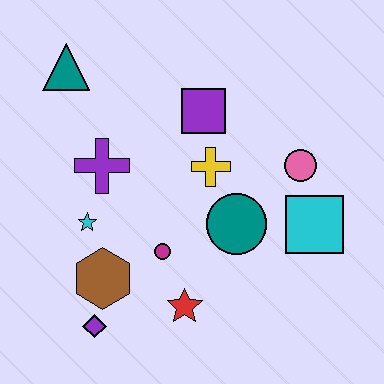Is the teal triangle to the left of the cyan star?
Yes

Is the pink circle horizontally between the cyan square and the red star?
Yes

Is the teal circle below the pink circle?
Yes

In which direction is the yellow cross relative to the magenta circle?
The yellow cross is above the magenta circle.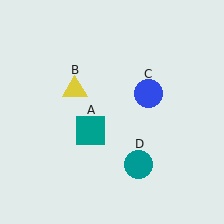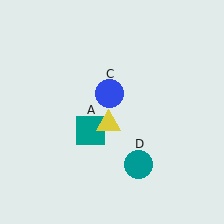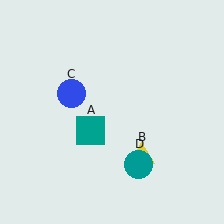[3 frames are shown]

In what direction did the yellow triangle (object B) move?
The yellow triangle (object B) moved down and to the right.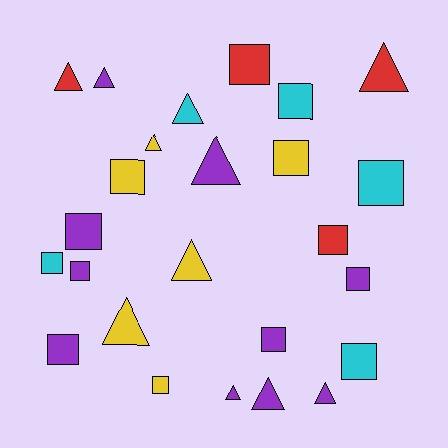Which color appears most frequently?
Purple, with 10 objects.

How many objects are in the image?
There are 25 objects.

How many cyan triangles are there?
There is 1 cyan triangle.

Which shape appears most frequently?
Square, with 14 objects.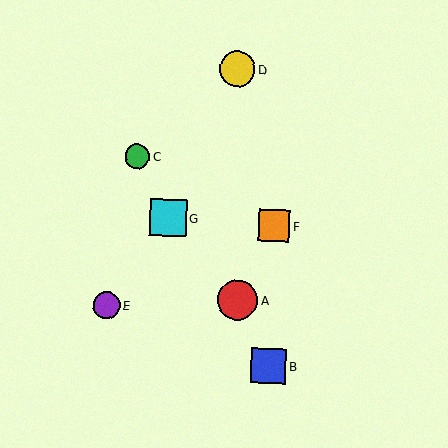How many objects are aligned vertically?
2 objects (B, F) are aligned vertically.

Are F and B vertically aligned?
Yes, both are at x≈274.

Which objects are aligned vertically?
Objects B, F are aligned vertically.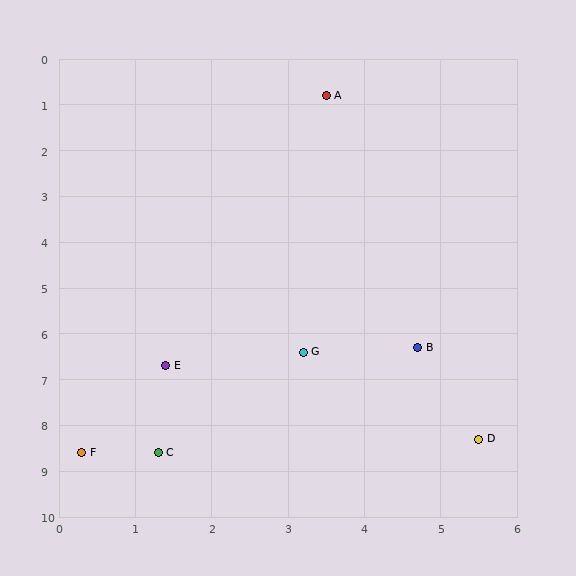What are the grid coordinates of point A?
Point A is at approximately (3.5, 0.8).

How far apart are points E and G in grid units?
Points E and G are about 1.8 grid units apart.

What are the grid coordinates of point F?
Point F is at approximately (0.3, 8.6).